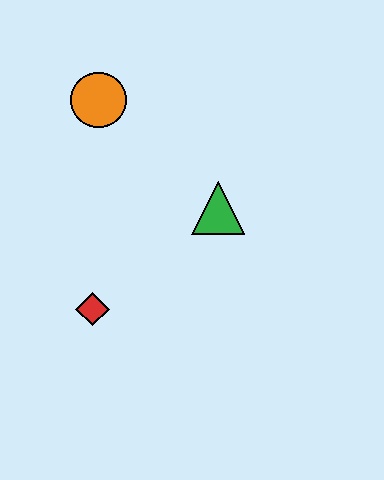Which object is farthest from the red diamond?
The orange circle is farthest from the red diamond.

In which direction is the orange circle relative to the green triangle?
The orange circle is to the left of the green triangle.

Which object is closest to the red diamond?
The green triangle is closest to the red diamond.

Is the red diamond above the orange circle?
No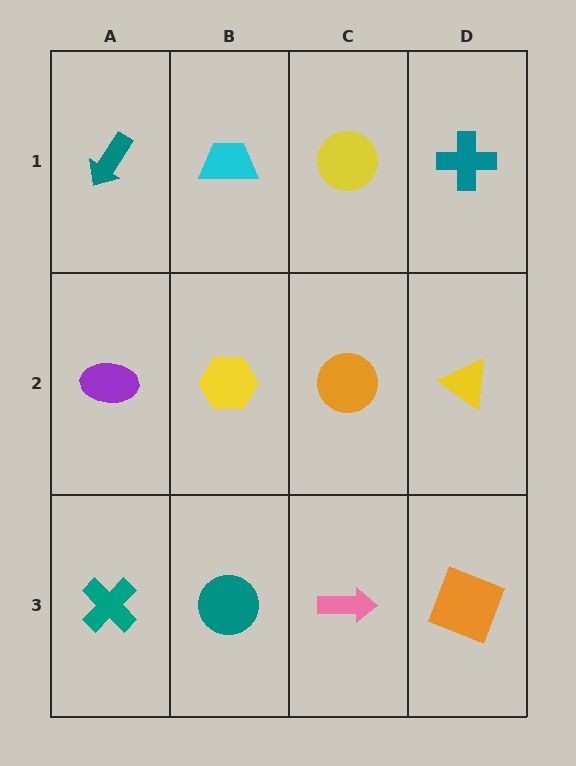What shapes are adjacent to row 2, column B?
A cyan trapezoid (row 1, column B), a teal circle (row 3, column B), a purple ellipse (row 2, column A), an orange circle (row 2, column C).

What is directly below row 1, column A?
A purple ellipse.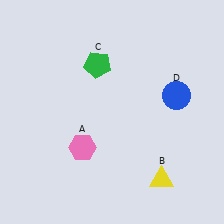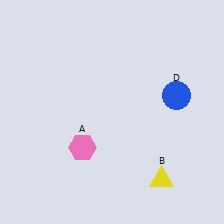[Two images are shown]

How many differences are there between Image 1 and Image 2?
There is 1 difference between the two images.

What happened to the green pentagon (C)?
The green pentagon (C) was removed in Image 2. It was in the top-left area of Image 1.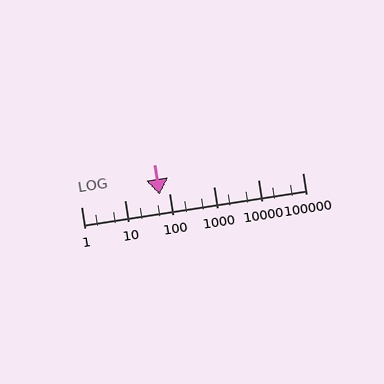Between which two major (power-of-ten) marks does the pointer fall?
The pointer is between 10 and 100.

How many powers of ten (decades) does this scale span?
The scale spans 5 decades, from 1 to 100000.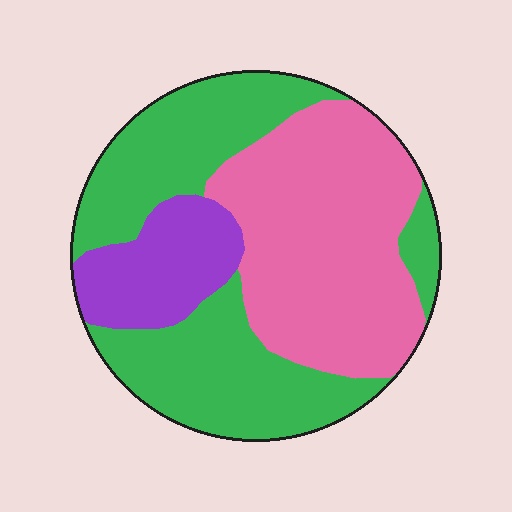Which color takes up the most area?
Green, at roughly 45%.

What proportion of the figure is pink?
Pink takes up between a quarter and a half of the figure.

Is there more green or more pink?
Green.